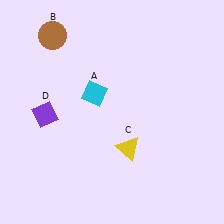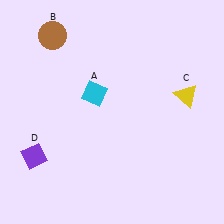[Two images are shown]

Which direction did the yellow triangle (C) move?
The yellow triangle (C) moved right.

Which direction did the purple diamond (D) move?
The purple diamond (D) moved down.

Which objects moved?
The objects that moved are: the yellow triangle (C), the purple diamond (D).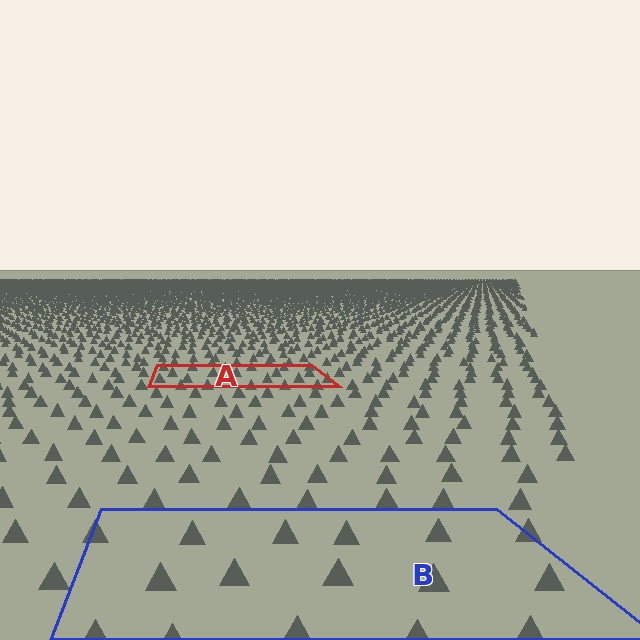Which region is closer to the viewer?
Region B is closer. The texture elements there are larger and more spread out.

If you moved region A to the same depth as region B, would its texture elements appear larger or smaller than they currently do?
They would appear larger. At a closer depth, the same texture elements are projected at a bigger on-screen size.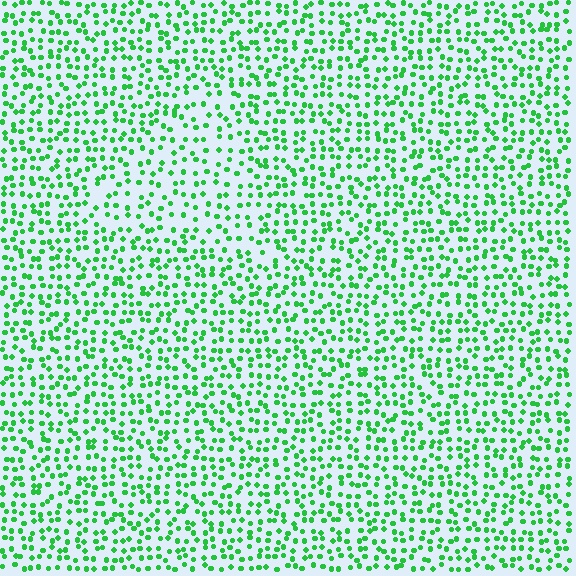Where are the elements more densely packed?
The elements are more densely packed outside the triangle boundary.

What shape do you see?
I see a triangle.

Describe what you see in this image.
The image contains small green elements arranged at two different densities. A triangle-shaped region is visible where the elements are less densely packed than the surrounding area.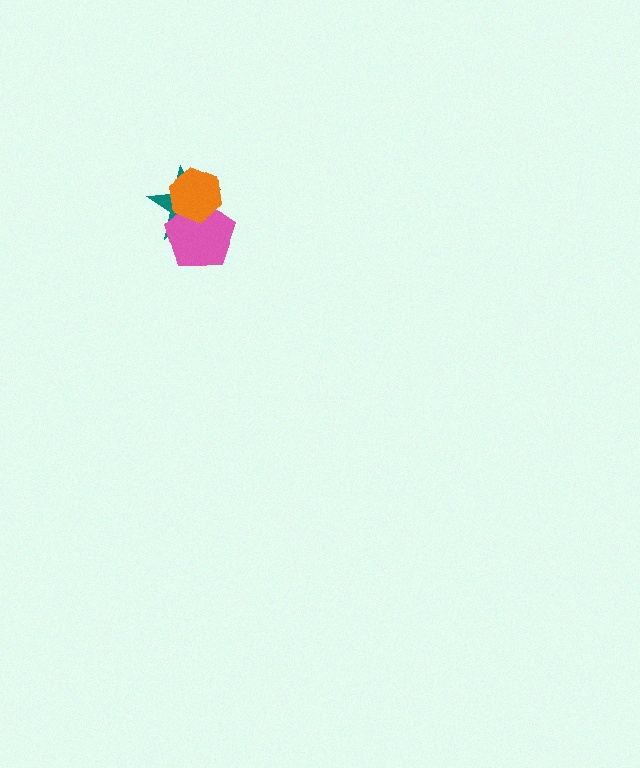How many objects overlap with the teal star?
2 objects overlap with the teal star.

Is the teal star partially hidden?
Yes, it is partially covered by another shape.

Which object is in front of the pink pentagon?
The orange hexagon is in front of the pink pentagon.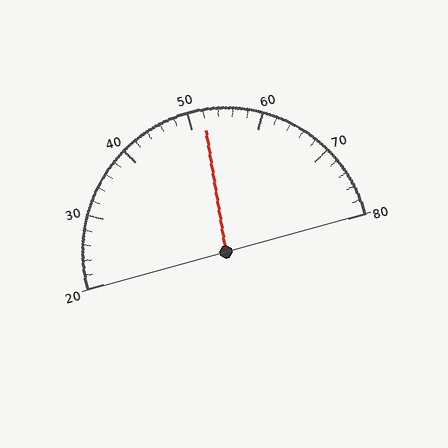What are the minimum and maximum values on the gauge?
The gauge ranges from 20 to 80.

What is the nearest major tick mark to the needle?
The nearest major tick mark is 50.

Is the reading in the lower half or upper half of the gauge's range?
The reading is in the upper half of the range (20 to 80).